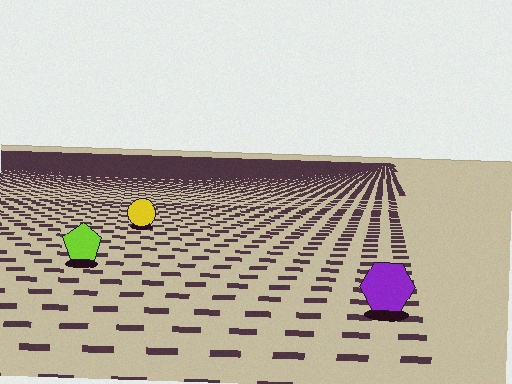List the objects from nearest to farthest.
From nearest to farthest: the purple hexagon, the lime pentagon, the yellow circle.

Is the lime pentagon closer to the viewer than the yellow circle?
Yes. The lime pentagon is closer — you can tell from the texture gradient: the ground texture is coarser near it.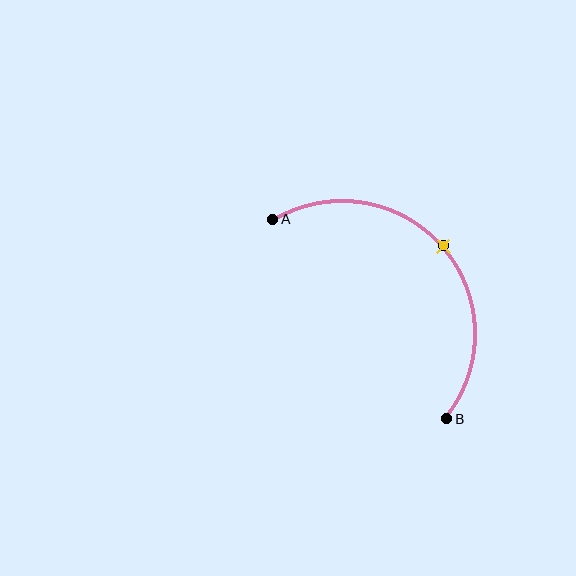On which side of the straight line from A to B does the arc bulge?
The arc bulges above and to the right of the straight line connecting A and B.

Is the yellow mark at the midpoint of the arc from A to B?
Yes. The yellow mark lies on the arc at equal arc-length from both A and B — it is the arc midpoint.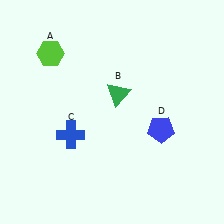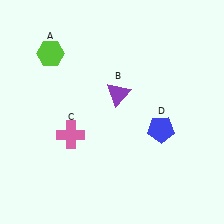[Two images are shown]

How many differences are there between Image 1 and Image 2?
There are 2 differences between the two images.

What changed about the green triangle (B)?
In Image 1, B is green. In Image 2, it changed to purple.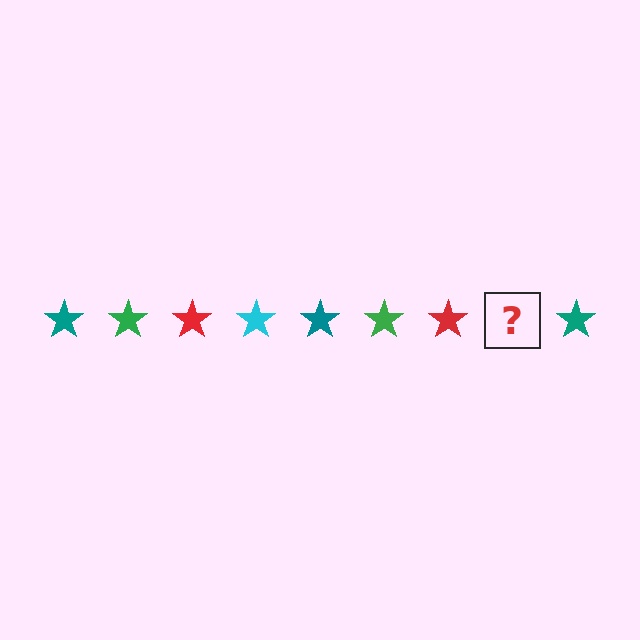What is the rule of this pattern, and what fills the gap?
The rule is that the pattern cycles through teal, green, red, cyan stars. The gap should be filled with a cyan star.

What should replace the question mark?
The question mark should be replaced with a cyan star.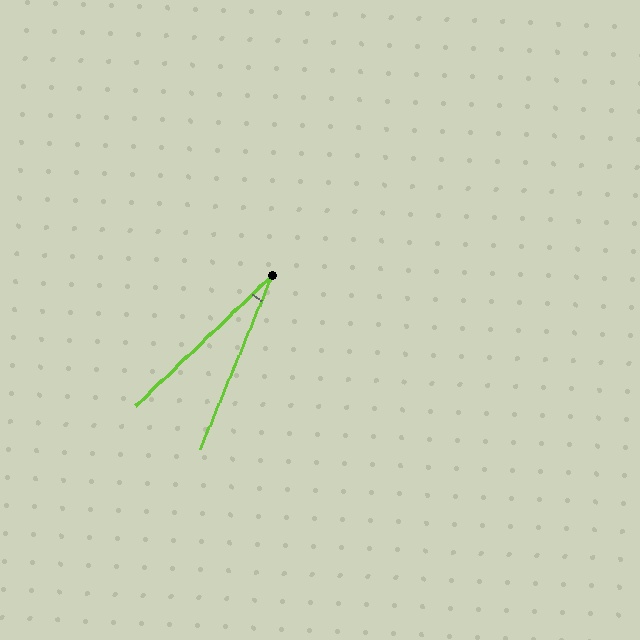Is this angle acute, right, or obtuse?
It is acute.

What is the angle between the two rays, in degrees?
Approximately 24 degrees.